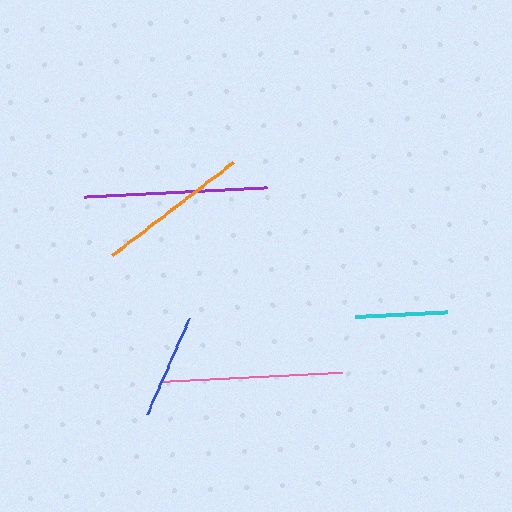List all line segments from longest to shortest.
From longest to shortest: purple, pink, orange, blue, cyan.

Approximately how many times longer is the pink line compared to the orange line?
The pink line is approximately 1.2 times the length of the orange line.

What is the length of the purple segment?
The purple segment is approximately 184 pixels long.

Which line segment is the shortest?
The cyan line is the shortest at approximately 93 pixels.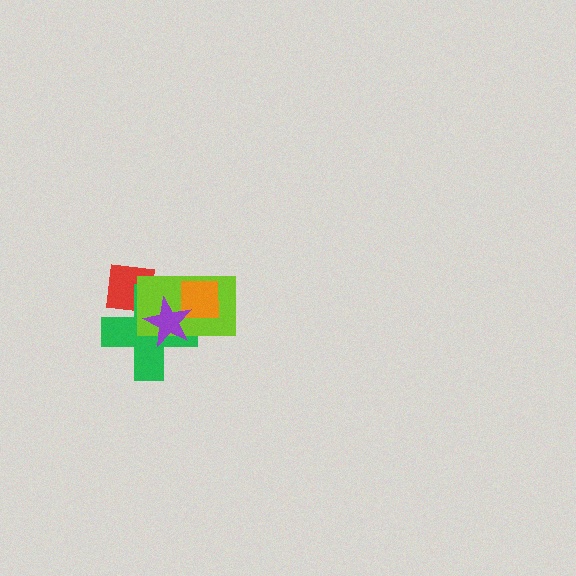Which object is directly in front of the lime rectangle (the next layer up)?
The orange square is directly in front of the lime rectangle.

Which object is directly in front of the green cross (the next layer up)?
The lime rectangle is directly in front of the green cross.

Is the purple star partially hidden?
No, no other shape covers it.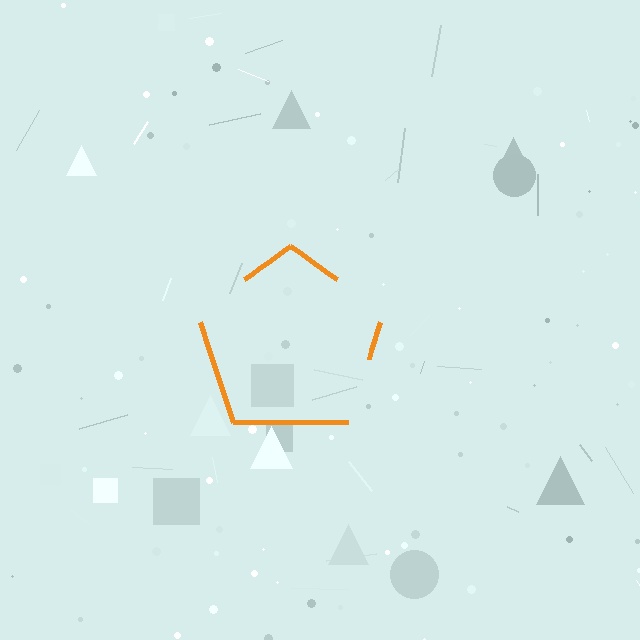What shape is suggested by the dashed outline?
The dashed outline suggests a pentagon.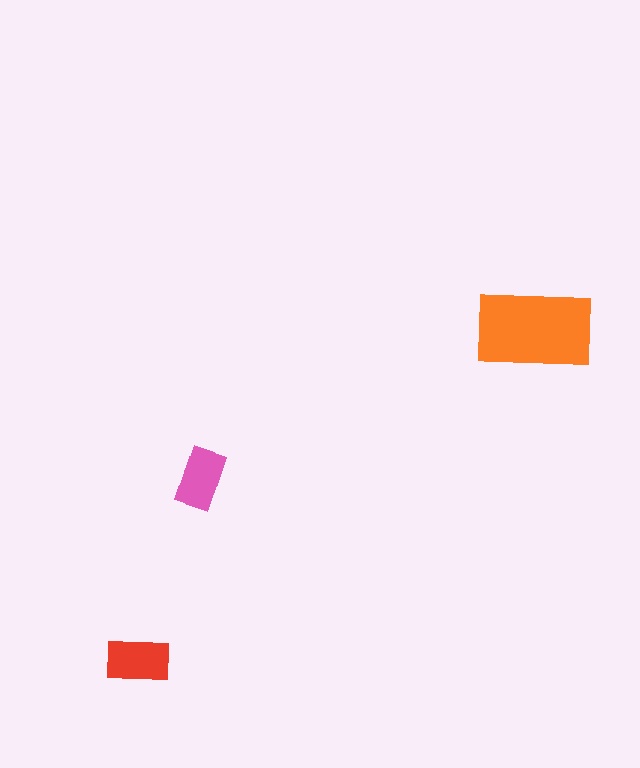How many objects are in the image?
There are 3 objects in the image.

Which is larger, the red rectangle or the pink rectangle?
The red one.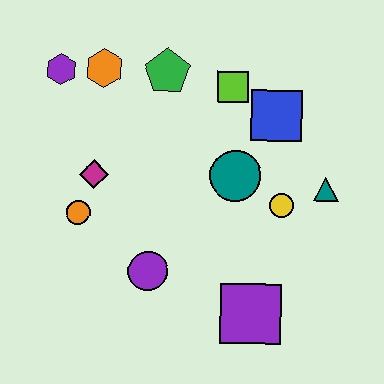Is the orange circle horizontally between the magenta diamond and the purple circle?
No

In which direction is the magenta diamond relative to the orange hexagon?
The magenta diamond is below the orange hexagon.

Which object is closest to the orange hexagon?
The purple hexagon is closest to the orange hexagon.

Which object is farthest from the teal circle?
The purple hexagon is farthest from the teal circle.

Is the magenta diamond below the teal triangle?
No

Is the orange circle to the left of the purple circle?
Yes